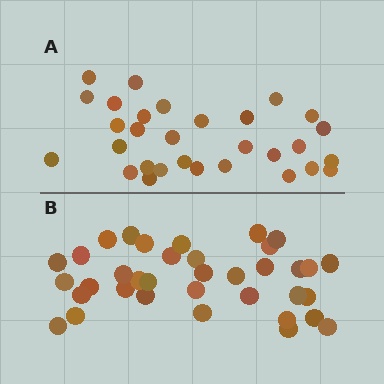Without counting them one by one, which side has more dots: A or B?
Region B (the bottom region) has more dots.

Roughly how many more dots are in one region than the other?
Region B has about 6 more dots than region A.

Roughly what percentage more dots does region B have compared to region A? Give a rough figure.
About 20% more.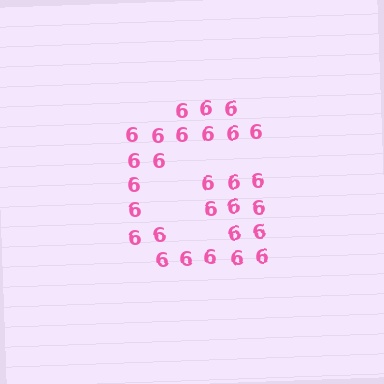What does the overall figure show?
The overall figure shows the letter G.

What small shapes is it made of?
It is made of small digit 6's.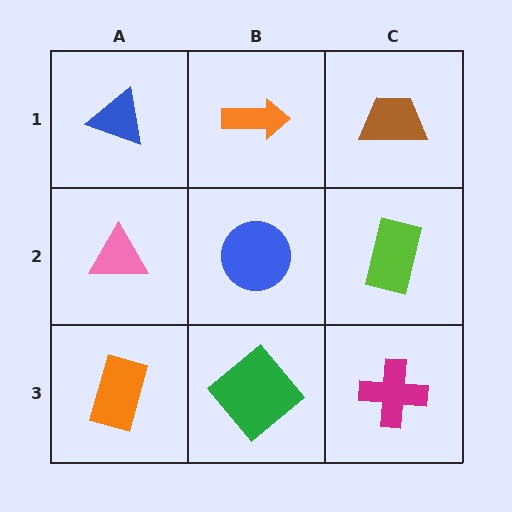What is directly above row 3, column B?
A blue circle.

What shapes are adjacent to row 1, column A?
A pink triangle (row 2, column A), an orange arrow (row 1, column B).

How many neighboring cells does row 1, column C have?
2.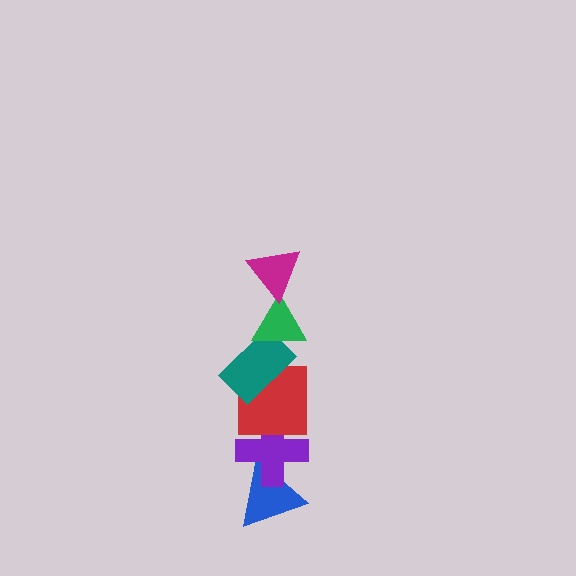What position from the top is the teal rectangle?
The teal rectangle is 3rd from the top.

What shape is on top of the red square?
The teal rectangle is on top of the red square.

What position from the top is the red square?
The red square is 4th from the top.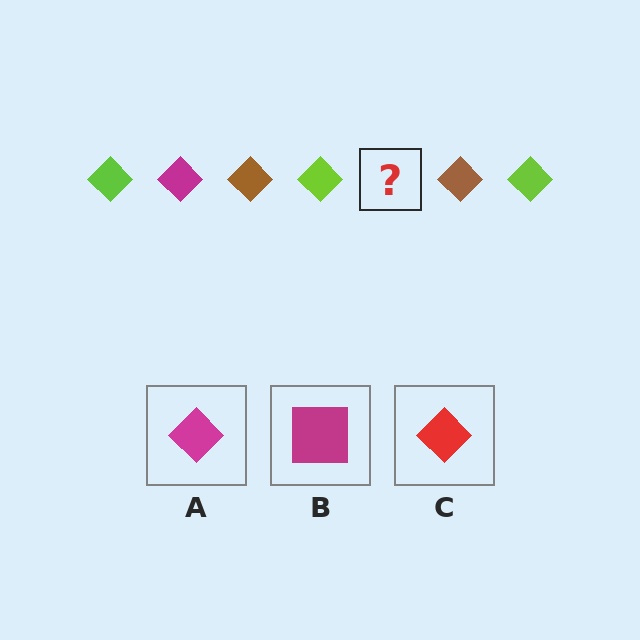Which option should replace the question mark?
Option A.